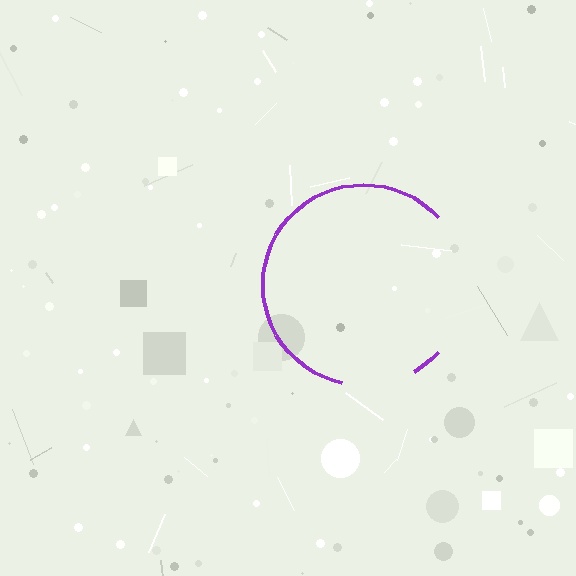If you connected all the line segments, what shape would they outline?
They would outline a circle.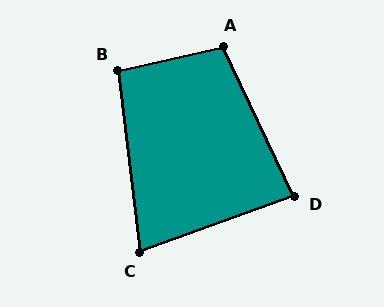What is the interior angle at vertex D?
Approximately 84 degrees (acute).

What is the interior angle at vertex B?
Approximately 96 degrees (obtuse).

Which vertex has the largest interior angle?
A, at approximately 102 degrees.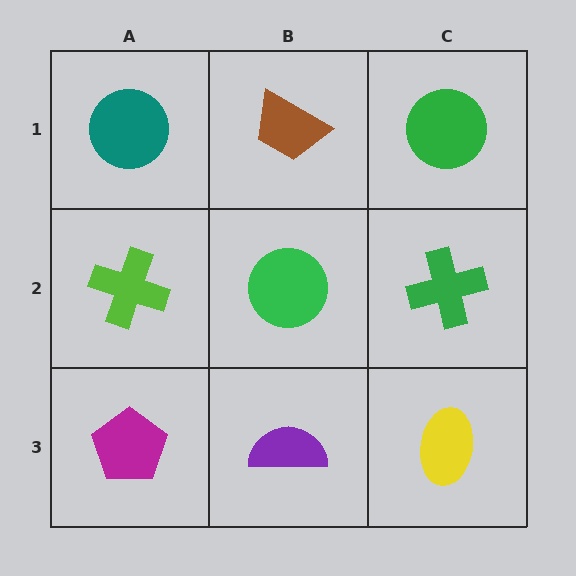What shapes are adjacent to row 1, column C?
A green cross (row 2, column C), a brown trapezoid (row 1, column B).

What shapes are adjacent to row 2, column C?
A green circle (row 1, column C), a yellow ellipse (row 3, column C), a green circle (row 2, column B).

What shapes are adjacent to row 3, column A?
A lime cross (row 2, column A), a purple semicircle (row 3, column B).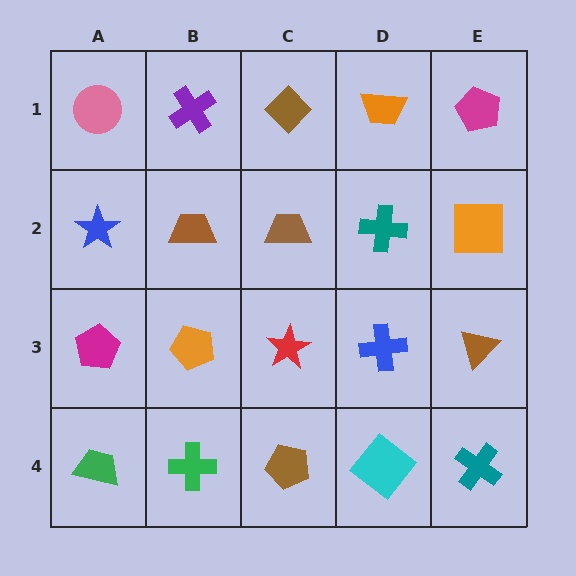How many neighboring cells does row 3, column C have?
4.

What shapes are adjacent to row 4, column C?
A red star (row 3, column C), a green cross (row 4, column B), a cyan diamond (row 4, column D).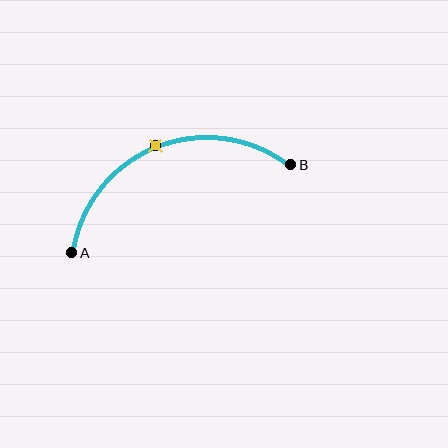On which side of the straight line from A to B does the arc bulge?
The arc bulges above the straight line connecting A and B.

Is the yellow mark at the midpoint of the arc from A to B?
Yes. The yellow mark lies on the arc at equal arc-length from both A and B — it is the arc midpoint.